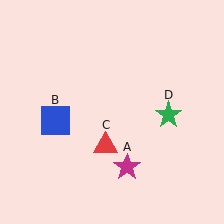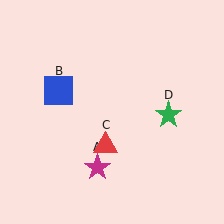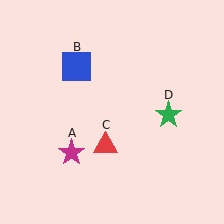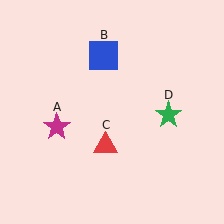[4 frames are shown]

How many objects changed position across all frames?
2 objects changed position: magenta star (object A), blue square (object B).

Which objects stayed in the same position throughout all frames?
Red triangle (object C) and green star (object D) remained stationary.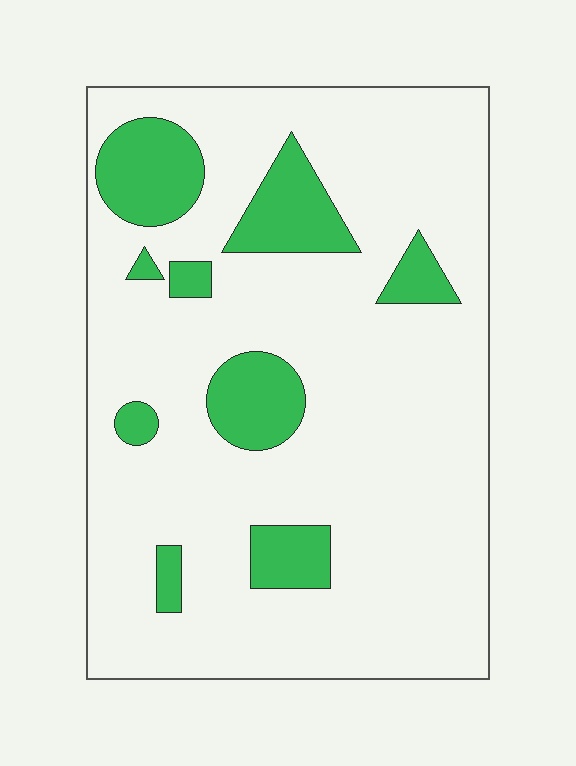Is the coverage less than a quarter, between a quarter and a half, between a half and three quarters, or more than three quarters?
Less than a quarter.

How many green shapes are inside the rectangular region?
9.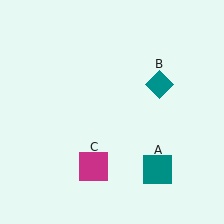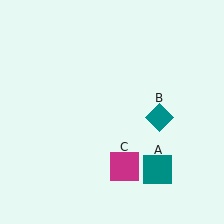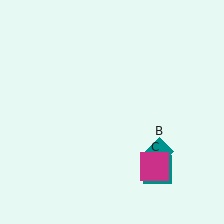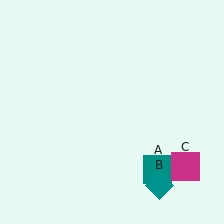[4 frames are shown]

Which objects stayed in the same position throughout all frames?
Teal square (object A) remained stationary.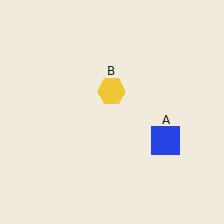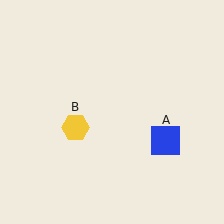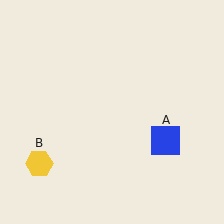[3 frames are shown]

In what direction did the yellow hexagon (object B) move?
The yellow hexagon (object B) moved down and to the left.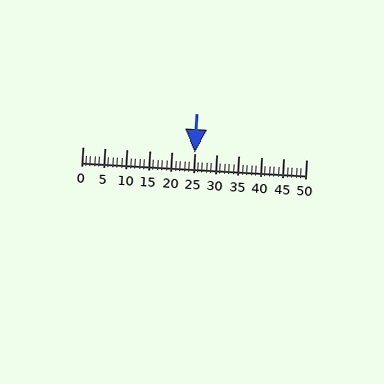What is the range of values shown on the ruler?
The ruler shows values from 0 to 50.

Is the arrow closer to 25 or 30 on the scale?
The arrow is closer to 25.